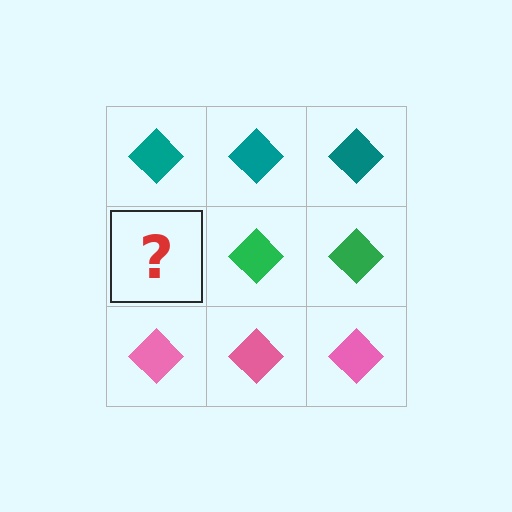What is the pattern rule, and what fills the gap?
The rule is that each row has a consistent color. The gap should be filled with a green diamond.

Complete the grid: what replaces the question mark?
The question mark should be replaced with a green diamond.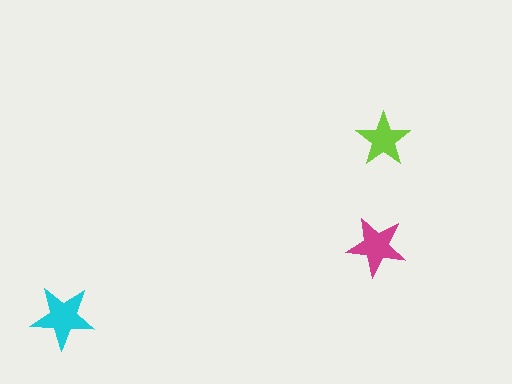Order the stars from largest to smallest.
the cyan one, the magenta one, the lime one.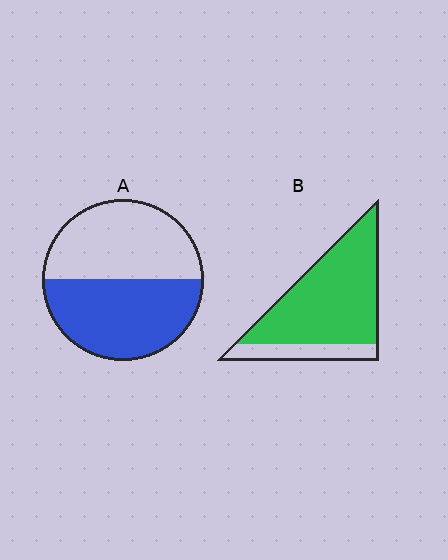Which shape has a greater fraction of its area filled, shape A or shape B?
Shape B.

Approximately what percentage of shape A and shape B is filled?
A is approximately 50% and B is approximately 80%.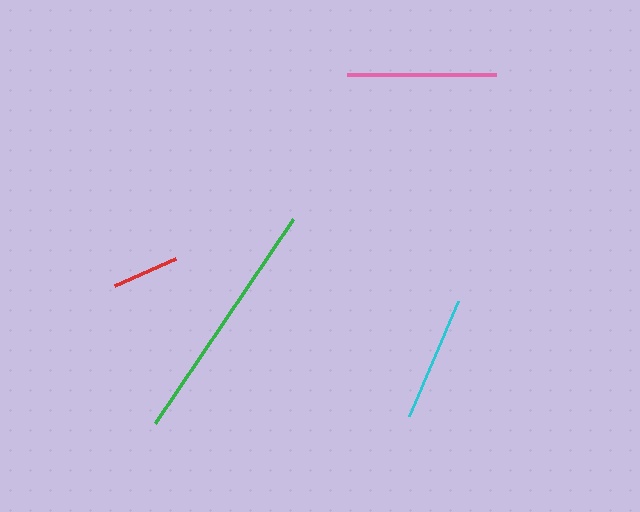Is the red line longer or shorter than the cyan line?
The cyan line is longer than the red line.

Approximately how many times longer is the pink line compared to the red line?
The pink line is approximately 2.3 times the length of the red line.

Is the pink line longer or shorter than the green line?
The green line is longer than the pink line.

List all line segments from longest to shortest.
From longest to shortest: green, pink, cyan, red.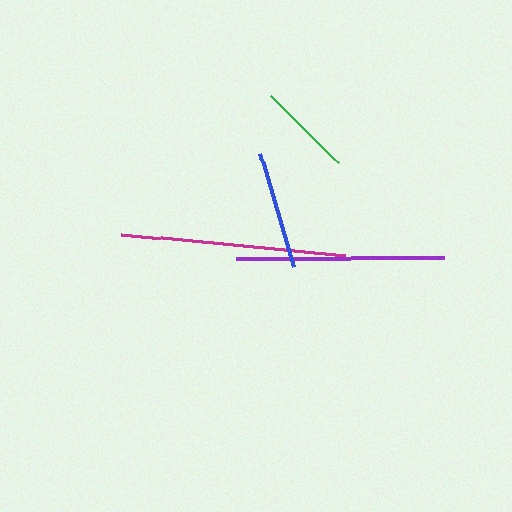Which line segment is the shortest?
The green line is the shortest at approximately 95 pixels.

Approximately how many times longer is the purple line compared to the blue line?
The purple line is approximately 1.8 times the length of the blue line.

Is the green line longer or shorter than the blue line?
The blue line is longer than the green line.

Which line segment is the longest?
The magenta line is the longest at approximately 224 pixels.